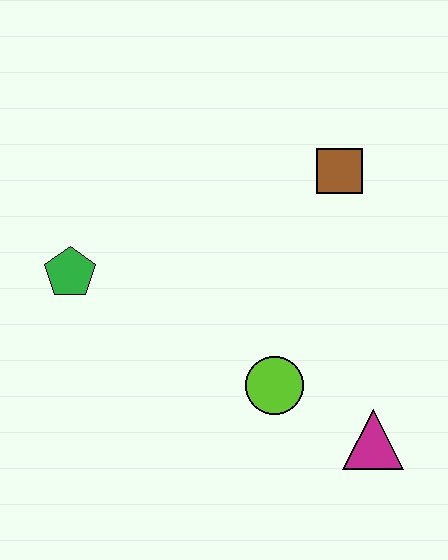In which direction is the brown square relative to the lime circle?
The brown square is above the lime circle.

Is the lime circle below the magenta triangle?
No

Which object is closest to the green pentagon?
The lime circle is closest to the green pentagon.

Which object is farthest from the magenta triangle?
The green pentagon is farthest from the magenta triangle.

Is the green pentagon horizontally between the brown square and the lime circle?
No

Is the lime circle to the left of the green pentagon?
No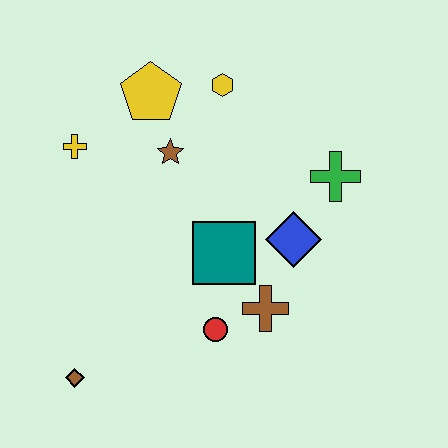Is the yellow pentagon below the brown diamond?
No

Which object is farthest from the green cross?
The brown diamond is farthest from the green cross.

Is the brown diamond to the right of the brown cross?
No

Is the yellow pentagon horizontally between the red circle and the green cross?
No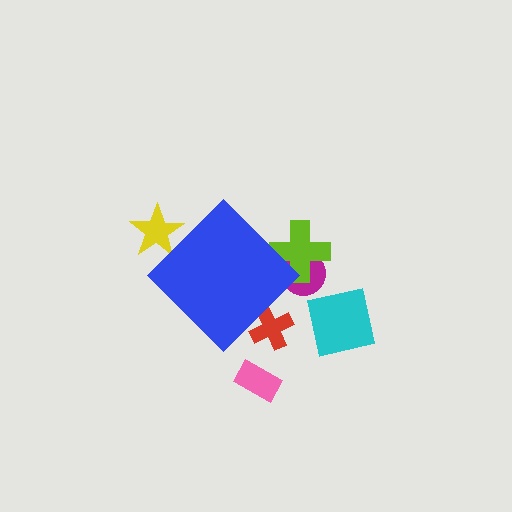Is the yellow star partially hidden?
Yes, the yellow star is partially hidden behind the blue diamond.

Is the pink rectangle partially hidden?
No, the pink rectangle is fully visible.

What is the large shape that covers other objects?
A blue diamond.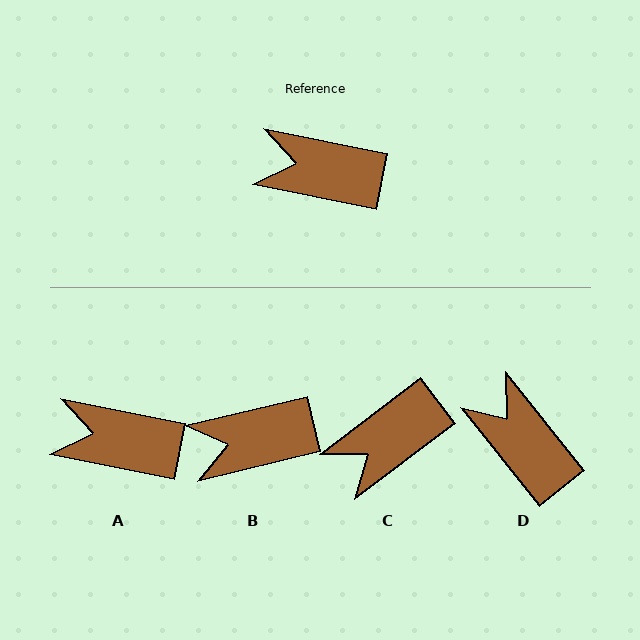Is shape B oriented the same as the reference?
No, it is off by about 25 degrees.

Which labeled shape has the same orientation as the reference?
A.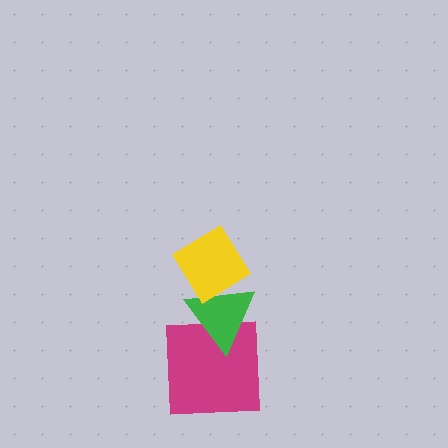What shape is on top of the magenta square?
The green triangle is on top of the magenta square.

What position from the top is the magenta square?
The magenta square is 3rd from the top.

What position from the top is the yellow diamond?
The yellow diamond is 1st from the top.